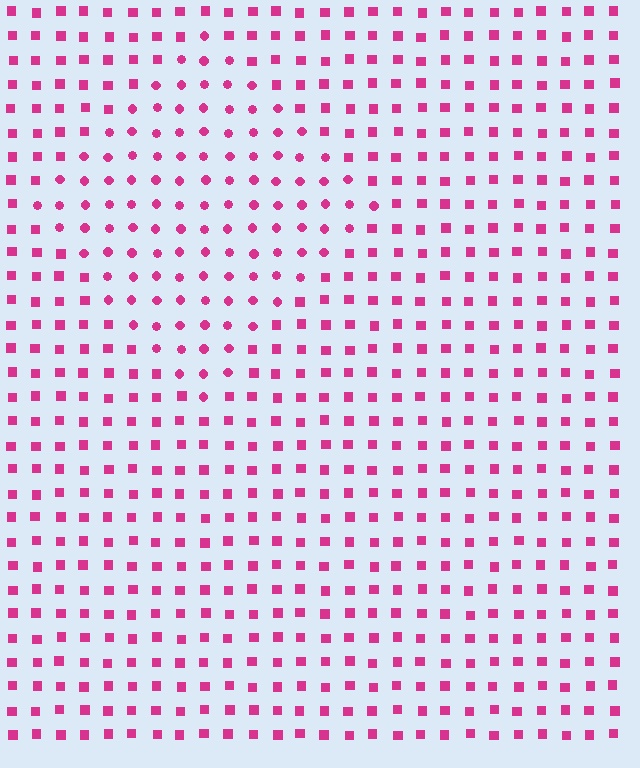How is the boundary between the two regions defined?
The boundary is defined by a change in element shape: circles inside vs. squares outside. All elements share the same color and spacing.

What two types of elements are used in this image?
The image uses circles inside the diamond region and squares outside it.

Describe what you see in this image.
The image is filled with small magenta elements arranged in a uniform grid. A diamond-shaped region contains circles, while the surrounding area contains squares. The boundary is defined purely by the change in element shape.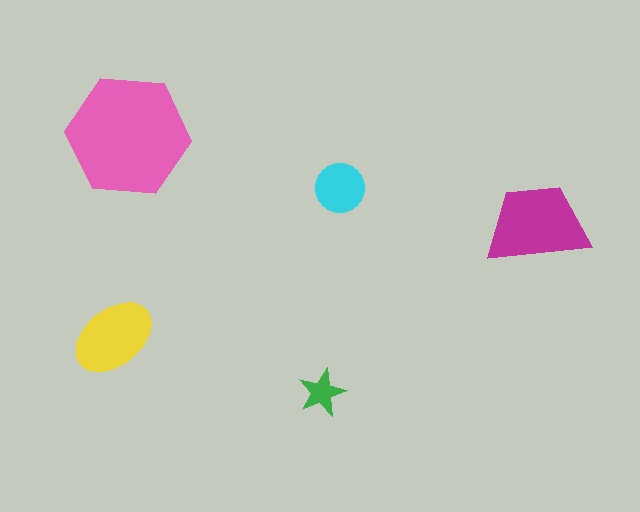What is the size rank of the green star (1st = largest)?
5th.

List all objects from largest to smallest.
The pink hexagon, the magenta trapezoid, the yellow ellipse, the cyan circle, the green star.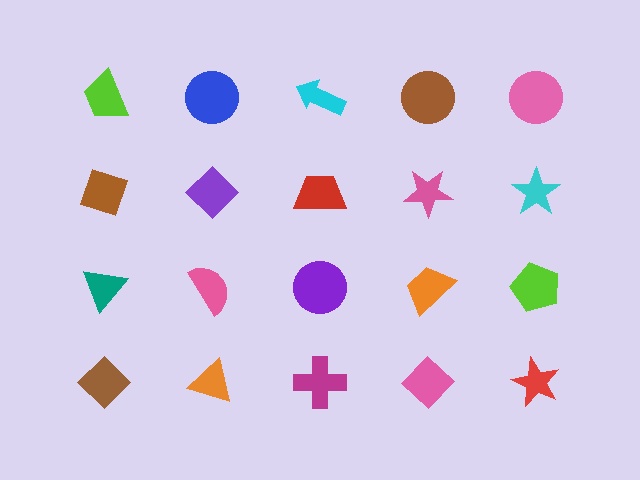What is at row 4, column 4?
A pink diamond.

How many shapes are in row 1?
5 shapes.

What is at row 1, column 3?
A cyan arrow.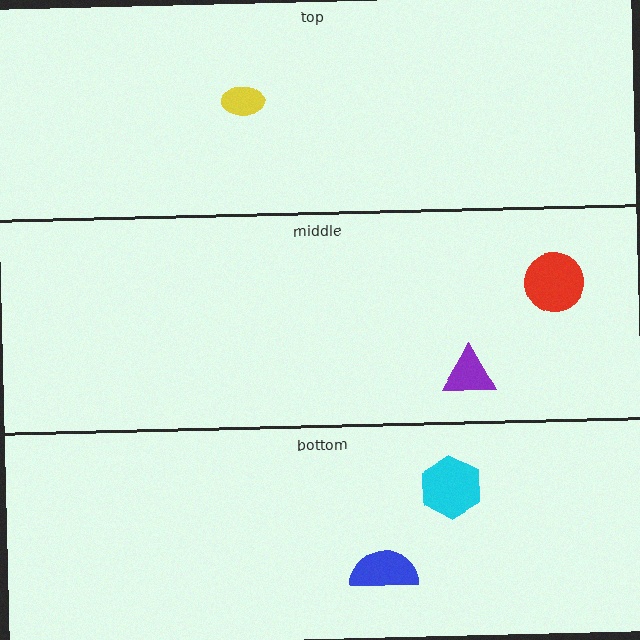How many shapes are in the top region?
1.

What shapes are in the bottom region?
The blue semicircle, the cyan hexagon.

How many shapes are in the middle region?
2.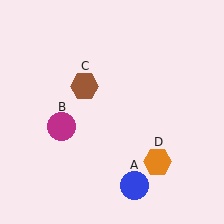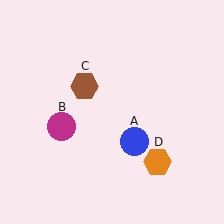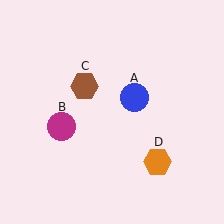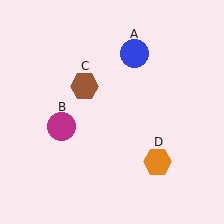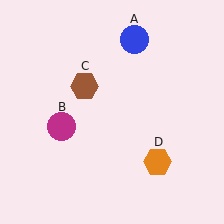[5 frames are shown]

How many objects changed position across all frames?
1 object changed position: blue circle (object A).